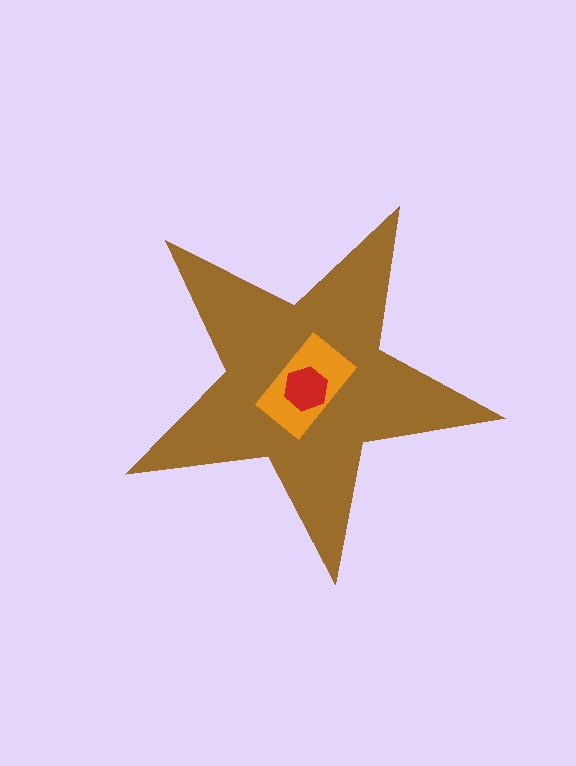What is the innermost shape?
The red hexagon.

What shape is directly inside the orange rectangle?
The red hexagon.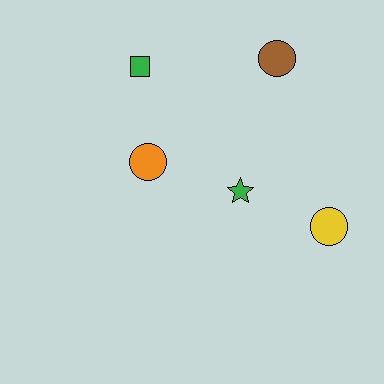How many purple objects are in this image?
There are no purple objects.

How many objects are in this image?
There are 5 objects.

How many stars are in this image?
There is 1 star.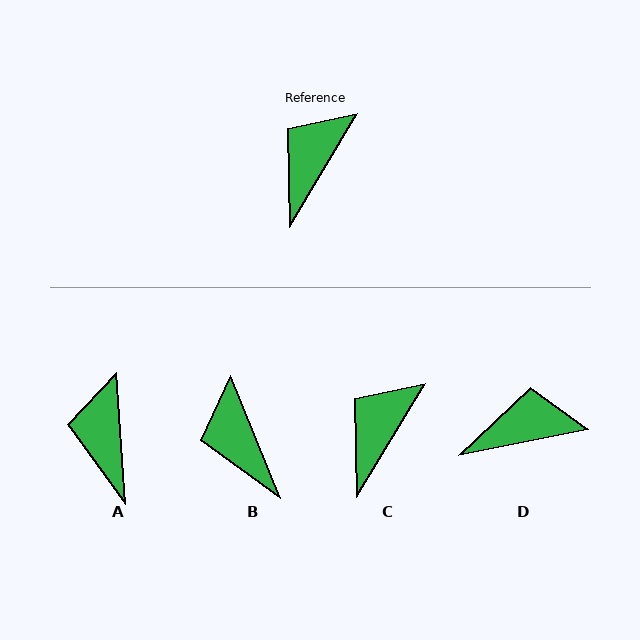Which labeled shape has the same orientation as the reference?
C.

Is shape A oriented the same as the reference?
No, it is off by about 35 degrees.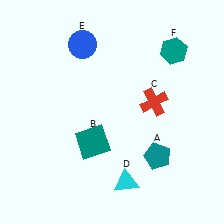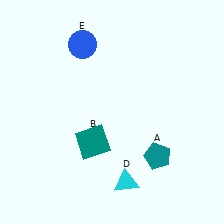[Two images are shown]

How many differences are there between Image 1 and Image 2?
There are 2 differences between the two images.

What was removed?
The red cross (C), the teal hexagon (F) were removed in Image 2.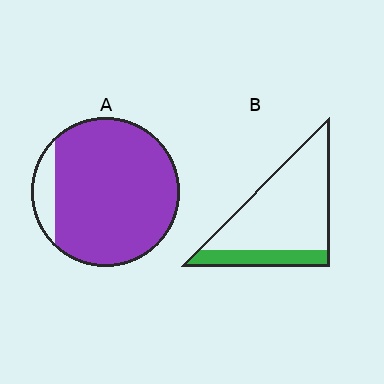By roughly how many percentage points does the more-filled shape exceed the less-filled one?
By roughly 70 percentage points (A over B).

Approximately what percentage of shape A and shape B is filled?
A is approximately 90% and B is approximately 20%.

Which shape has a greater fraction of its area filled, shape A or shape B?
Shape A.